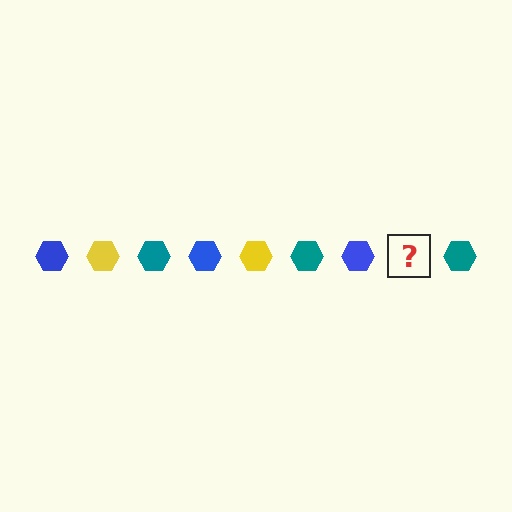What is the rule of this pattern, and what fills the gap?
The rule is that the pattern cycles through blue, yellow, teal hexagons. The gap should be filled with a yellow hexagon.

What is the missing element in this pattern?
The missing element is a yellow hexagon.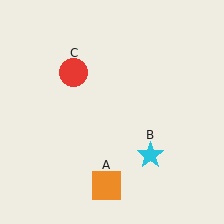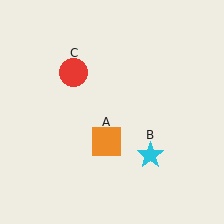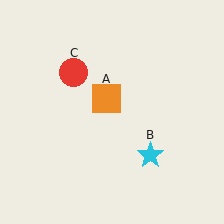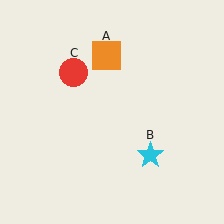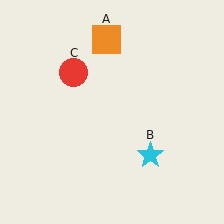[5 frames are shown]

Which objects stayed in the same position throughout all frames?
Cyan star (object B) and red circle (object C) remained stationary.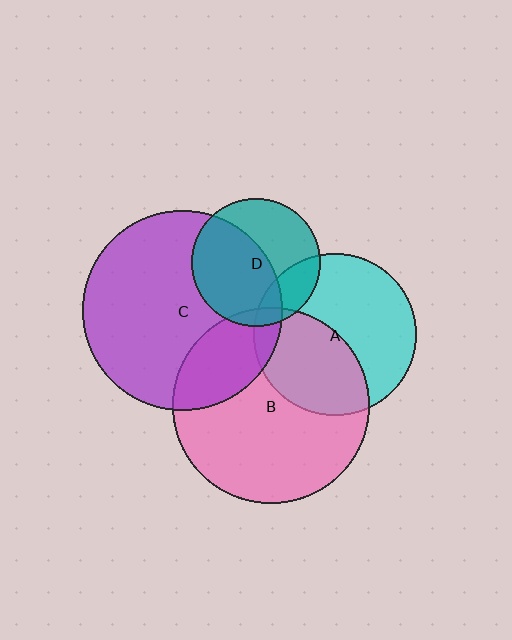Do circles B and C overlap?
Yes.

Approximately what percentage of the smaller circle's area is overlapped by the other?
Approximately 25%.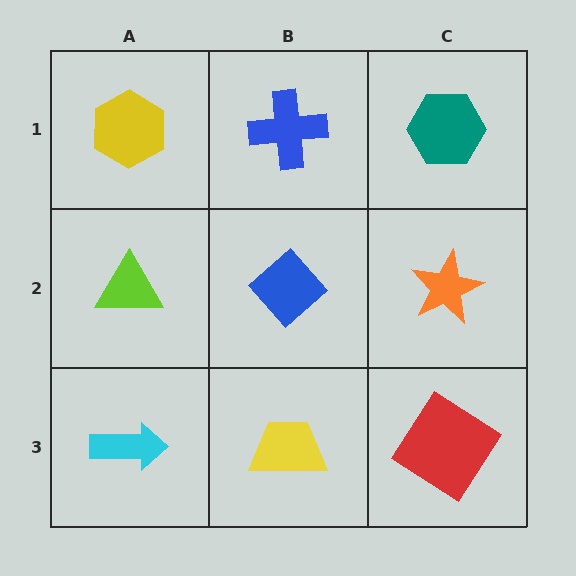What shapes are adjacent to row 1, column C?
An orange star (row 2, column C), a blue cross (row 1, column B).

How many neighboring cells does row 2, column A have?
3.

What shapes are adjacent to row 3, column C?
An orange star (row 2, column C), a yellow trapezoid (row 3, column B).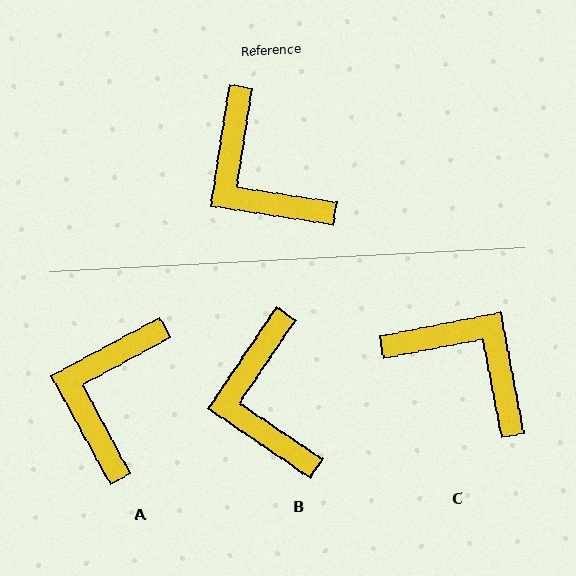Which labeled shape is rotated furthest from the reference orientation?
C, about 160 degrees away.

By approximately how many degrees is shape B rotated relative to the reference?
Approximately 26 degrees clockwise.